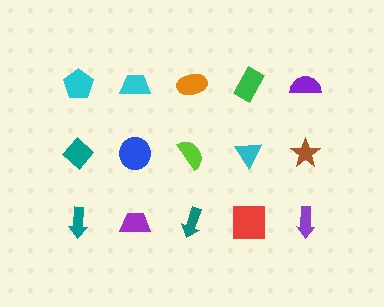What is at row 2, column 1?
A teal diamond.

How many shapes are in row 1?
5 shapes.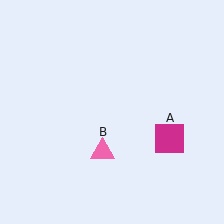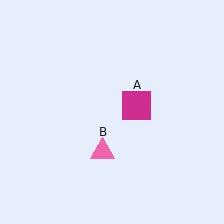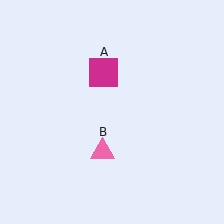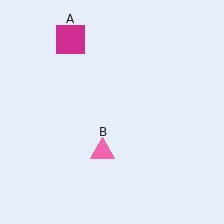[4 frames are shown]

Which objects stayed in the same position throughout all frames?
Pink triangle (object B) remained stationary.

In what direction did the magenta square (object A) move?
The magenta square (object A) moved up and to the left.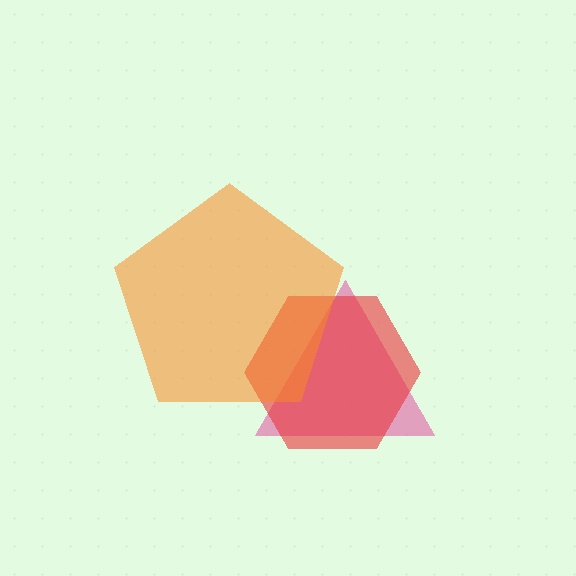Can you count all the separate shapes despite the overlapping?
Yes, there are 3 separate shapes.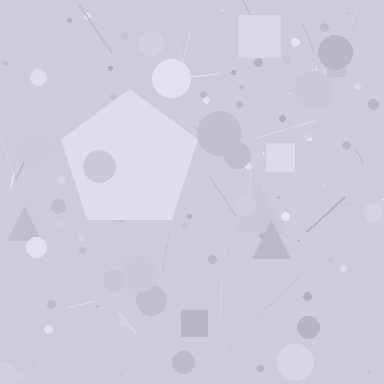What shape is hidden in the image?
A pentagon is hidden in the image.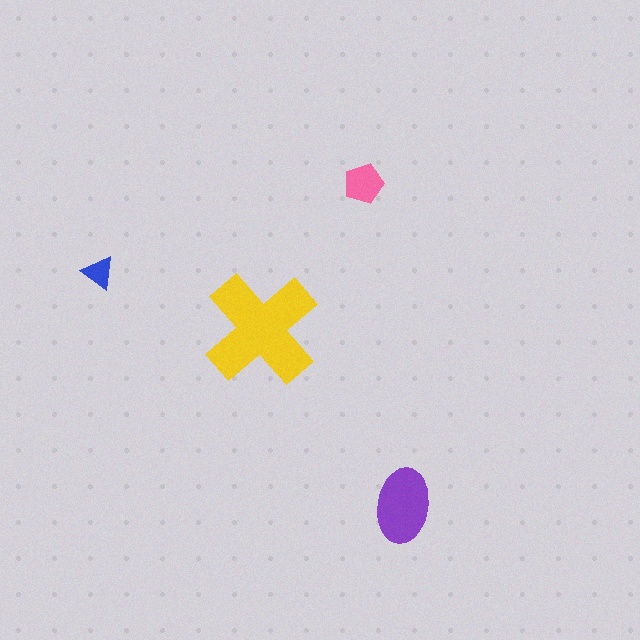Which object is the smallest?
The blue triangle.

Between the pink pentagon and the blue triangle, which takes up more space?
The pink pentagon.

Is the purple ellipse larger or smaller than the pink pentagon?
Larger.